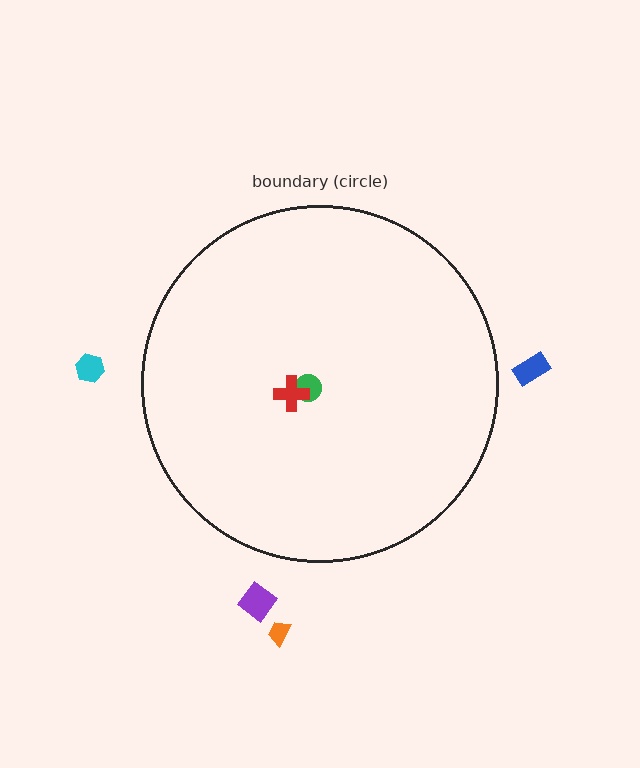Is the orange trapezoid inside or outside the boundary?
Outside.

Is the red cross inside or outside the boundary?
Inside.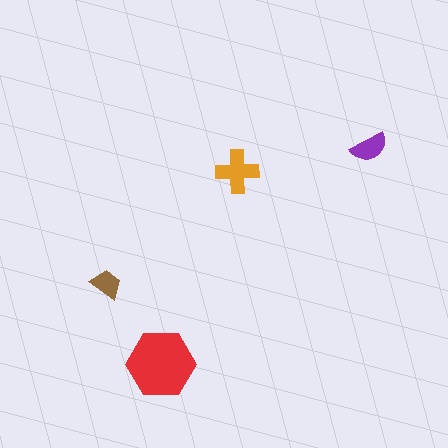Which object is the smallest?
The brown trapezoid.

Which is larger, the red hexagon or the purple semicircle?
The red hexagon.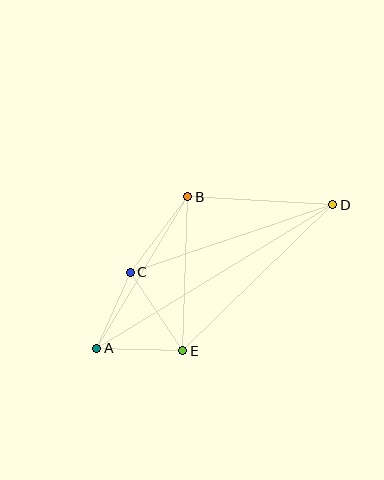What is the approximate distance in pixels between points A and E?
The distance between A and E is approximately 86 pixels.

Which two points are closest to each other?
Points A and C are closest to each other.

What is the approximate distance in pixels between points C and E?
The distance between C and E is approximately 94 pixels.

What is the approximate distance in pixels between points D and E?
The distance between D and E is approximately 209 pixels.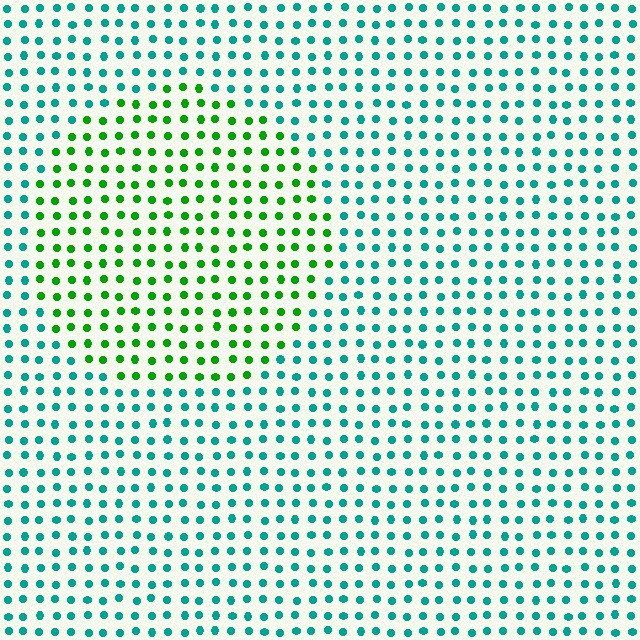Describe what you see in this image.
The image is filled with small teal elements in a uniform arrangement. A circle-shaped region is visible where the elements are tinted to a slightly different hue, forming a subtle color boundary.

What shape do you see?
I see a circle.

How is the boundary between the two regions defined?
The boundary is defined purely by a slight shift in hue (about 51 degrees). Spacing, size, and orientation are identical on both sides.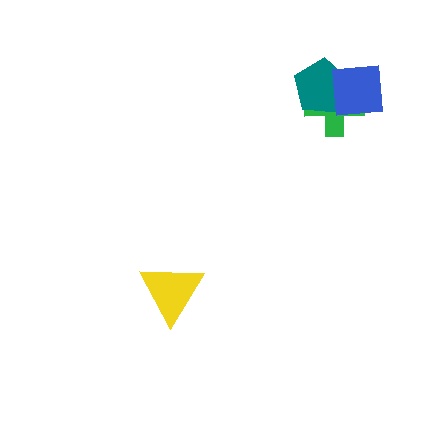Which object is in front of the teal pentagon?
The blue square is in front of the teal pentagon.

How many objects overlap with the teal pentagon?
2 objects overlap with the teal pentagon.